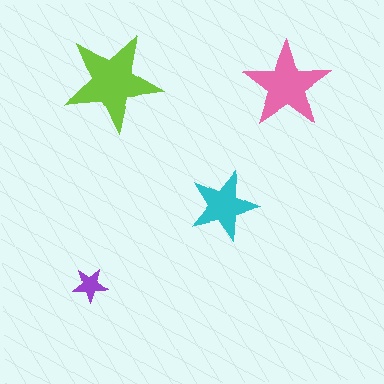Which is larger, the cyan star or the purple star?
The cyan one.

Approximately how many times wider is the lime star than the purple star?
About 3 times wider.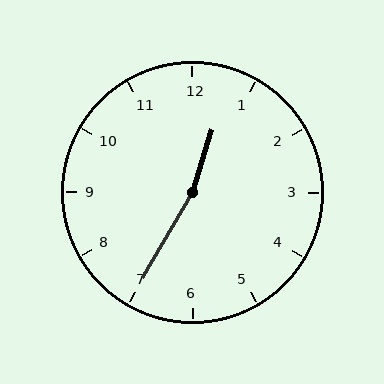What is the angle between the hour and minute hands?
Approximately 168 degrees.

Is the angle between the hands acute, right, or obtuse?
It is obtuse.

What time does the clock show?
12:35.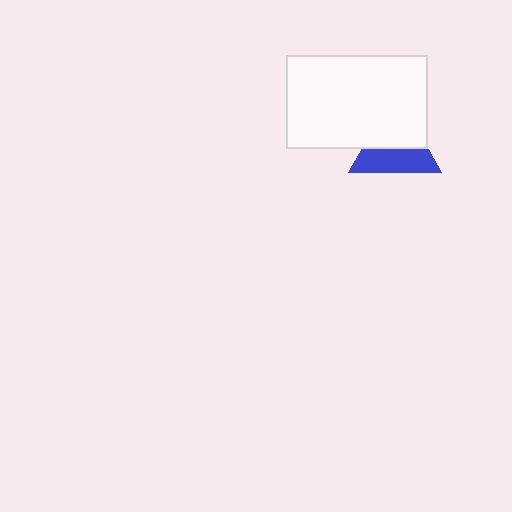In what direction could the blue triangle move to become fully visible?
The blue triangle could move down. That would shift it out from behind the white rectangle entirely.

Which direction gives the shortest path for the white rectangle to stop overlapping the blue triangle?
Moving up gives the shortest separation.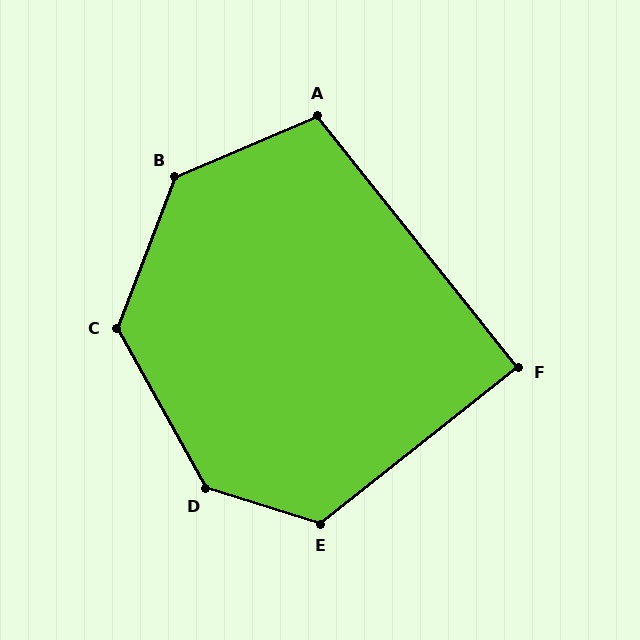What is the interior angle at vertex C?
Approximately 130 degrees (obtuse).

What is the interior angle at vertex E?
Approximately 125 degrees (obtuse).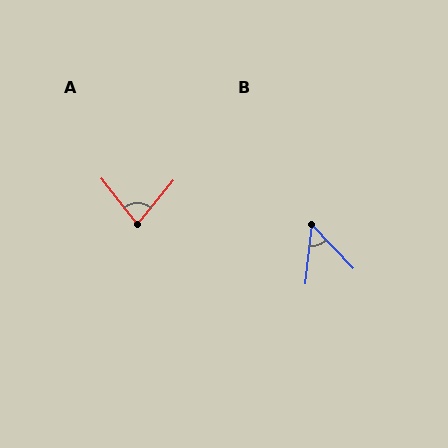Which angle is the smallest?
B, at approximately 50 degrees.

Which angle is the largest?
A, at approximately 77 degrees.